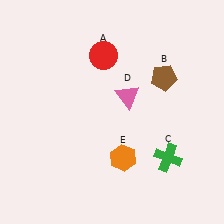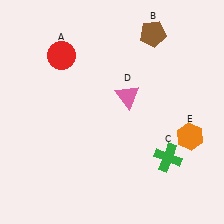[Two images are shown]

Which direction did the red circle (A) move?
The red circle (A) moved left.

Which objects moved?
The objects that moved are: the red circle (A), the brown pentagon (B), the orange hexagon (E).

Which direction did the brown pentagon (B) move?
The brown pentagon (B) moved up.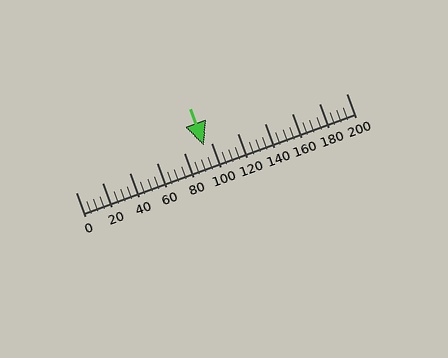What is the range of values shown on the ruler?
The ruler shows values from 0 to 200.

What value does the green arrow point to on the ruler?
The green arrow points to approximately 95.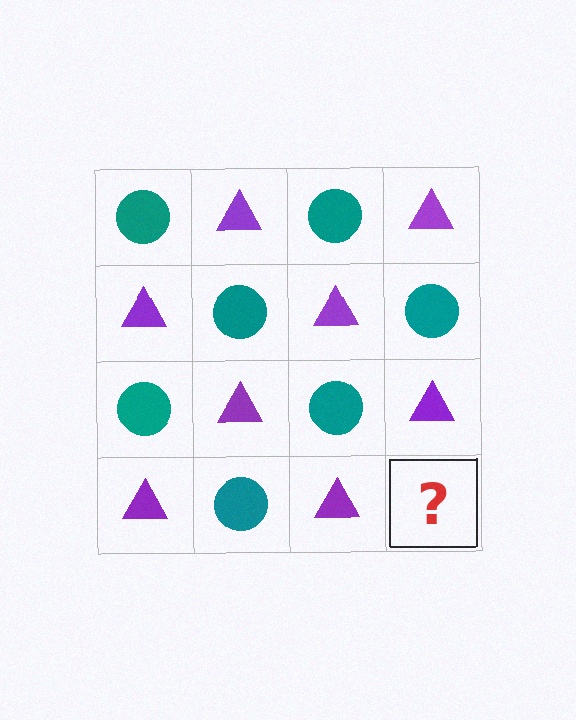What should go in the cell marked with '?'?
The missing cell should contain a teal circle.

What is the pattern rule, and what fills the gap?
The rule is that it alternates teal circle and purple triangle in a checkerboard pattern. The gap should be filled with a teal circle.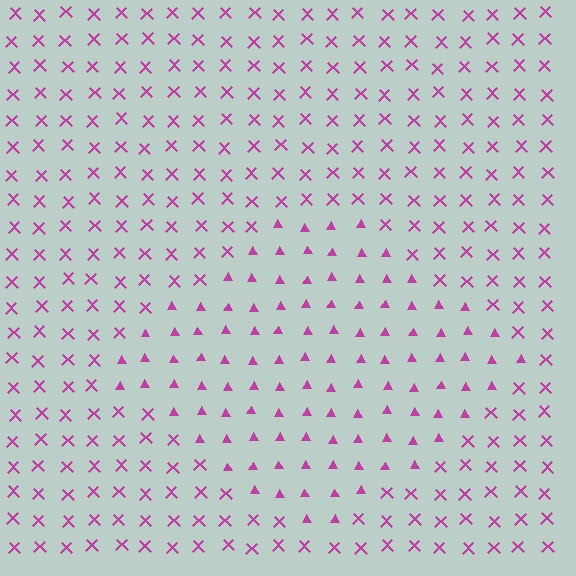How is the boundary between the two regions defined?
The boundary is defined by a change in element shape: triangles inside vs. X marks outside. All elements share the same color and spacing.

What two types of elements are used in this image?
The image uses triangles inside the diamond region and X marks outside it.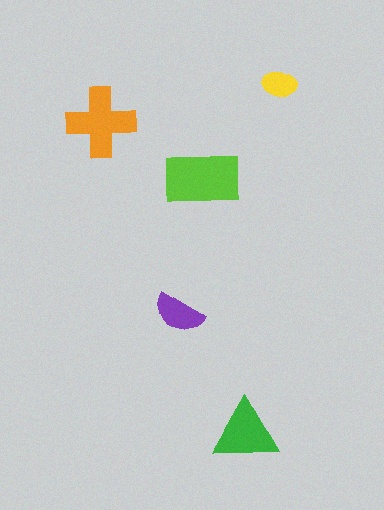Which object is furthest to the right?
The yellow ellipse is rightmost.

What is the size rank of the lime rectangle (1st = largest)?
1st.